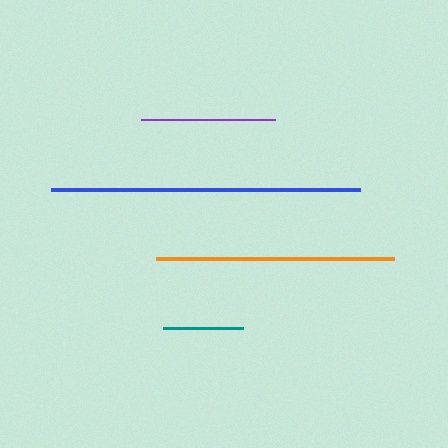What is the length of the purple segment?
The purple segment is approximately 134 pixels long.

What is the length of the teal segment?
The teal segment is approximately 80 pixels long.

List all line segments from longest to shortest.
From longest to shortest: blue, orange, purple, teal.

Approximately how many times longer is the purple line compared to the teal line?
The purple line is approximately 1.7 times the length of the teal line.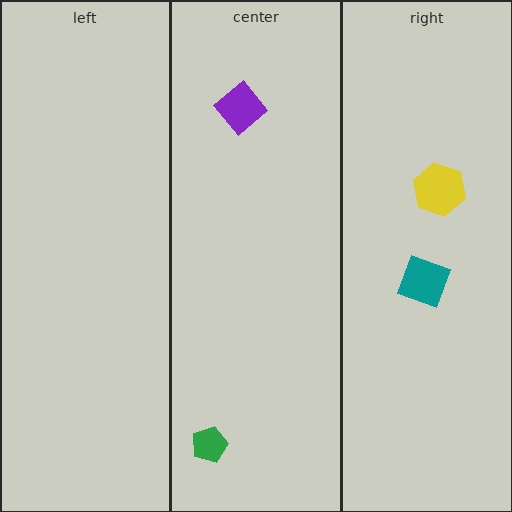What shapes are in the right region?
The yellow hexagon, the teal diamond.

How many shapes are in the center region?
2.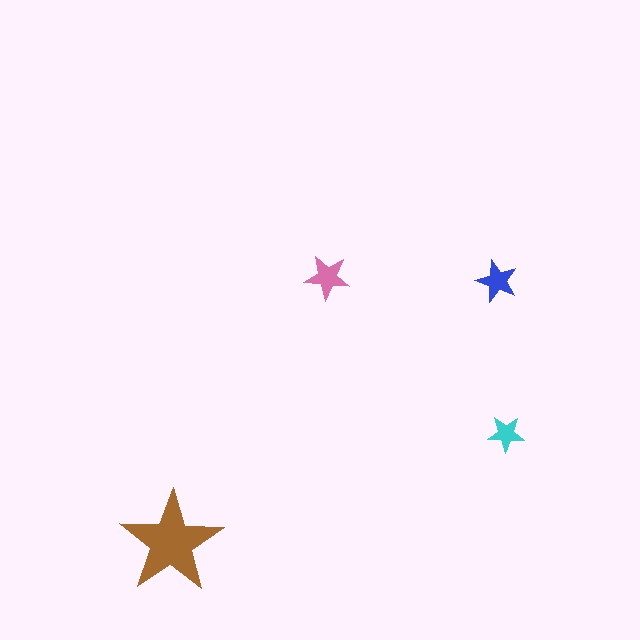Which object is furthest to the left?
The brown star is leftmost.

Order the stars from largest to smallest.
the brown one, the pink one, the blue one, the cyan one.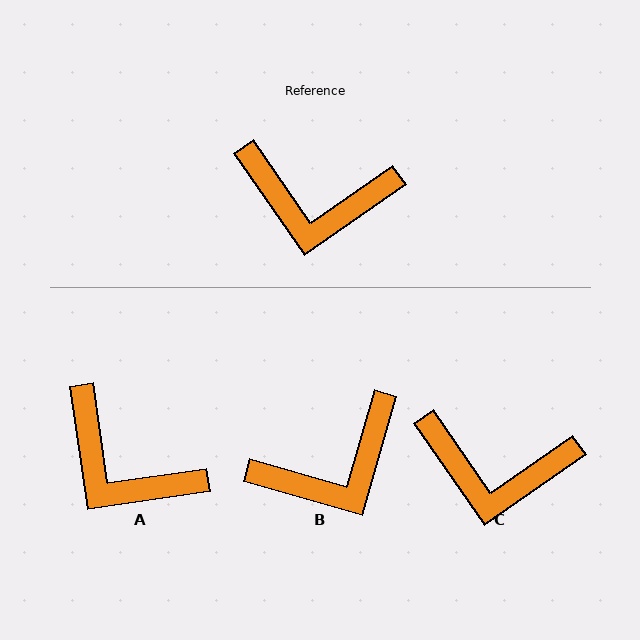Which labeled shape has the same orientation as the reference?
C.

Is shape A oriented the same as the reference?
No, it is off by about 26 degrees.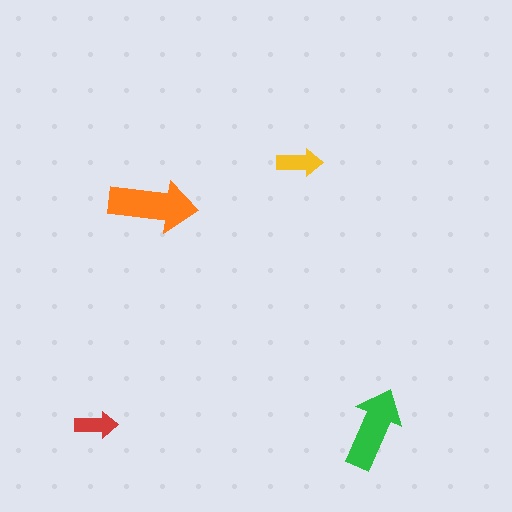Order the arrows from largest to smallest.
the orange one, the green one, the yellow one, the red one.